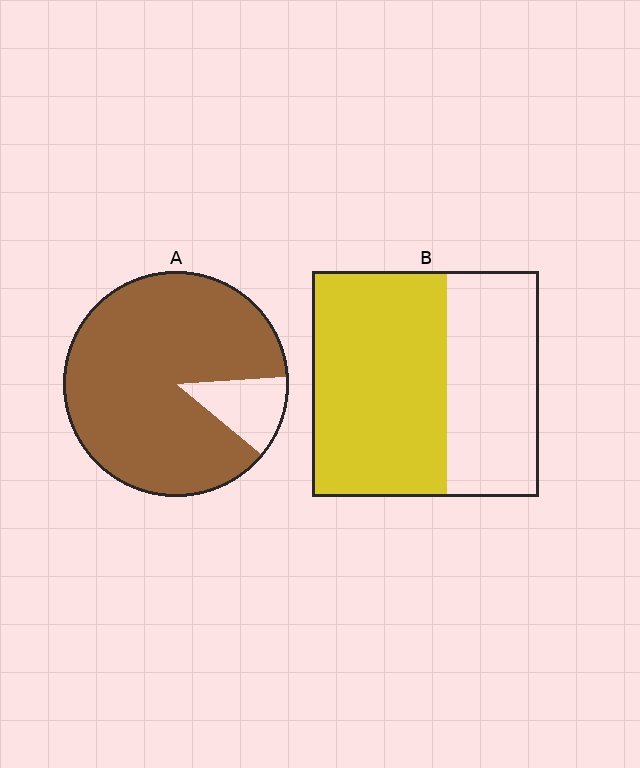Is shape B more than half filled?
Yes.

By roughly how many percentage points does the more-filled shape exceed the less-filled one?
By roughly 30 percentage points (A over B).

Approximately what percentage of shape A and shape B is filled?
A is approximately 90% and B is approximately 60%.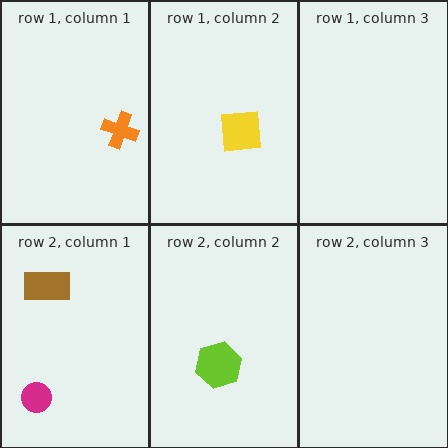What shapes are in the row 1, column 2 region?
The yellow square.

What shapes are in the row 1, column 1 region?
The orange cross.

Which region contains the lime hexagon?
The row 2, column 2 region.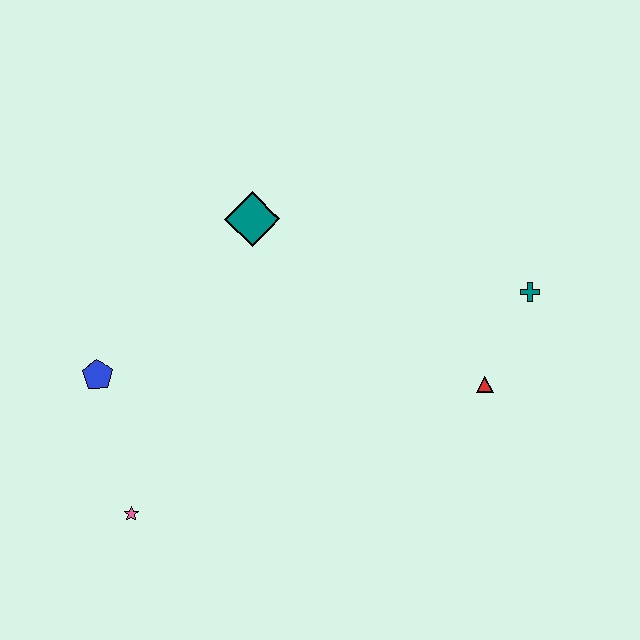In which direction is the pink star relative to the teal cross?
The pink star is to the left of the teal cross.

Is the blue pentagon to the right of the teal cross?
No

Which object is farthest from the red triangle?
The blue pentagon is farthest from the red triangle.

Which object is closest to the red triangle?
The teal cross is closest to the red triangle.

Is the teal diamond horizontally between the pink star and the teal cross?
Yes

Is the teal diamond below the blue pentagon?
No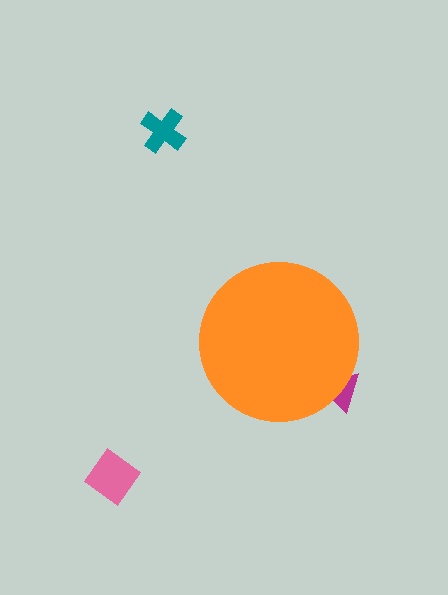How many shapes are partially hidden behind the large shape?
1 shape is partially hidden.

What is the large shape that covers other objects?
An orange circle.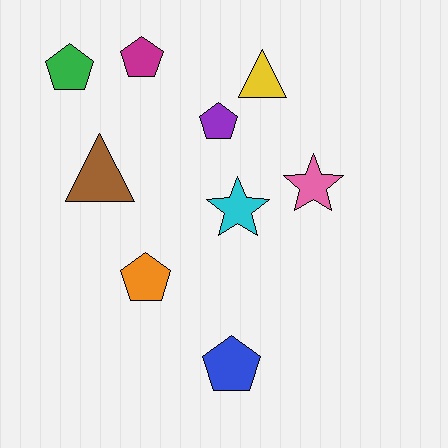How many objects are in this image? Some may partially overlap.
There are 9 objects.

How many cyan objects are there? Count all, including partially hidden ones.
There is 1 cyan object.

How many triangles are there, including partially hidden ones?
There are 2 triangles.